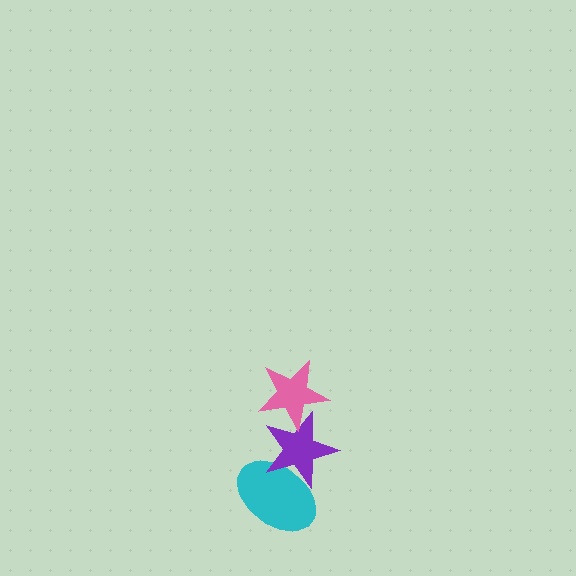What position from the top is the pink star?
The pink star is 1st from the top.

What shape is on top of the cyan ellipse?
The purple star is on top of the cyan ellipse.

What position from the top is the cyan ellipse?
The cyan ellipse is 3rd from the top.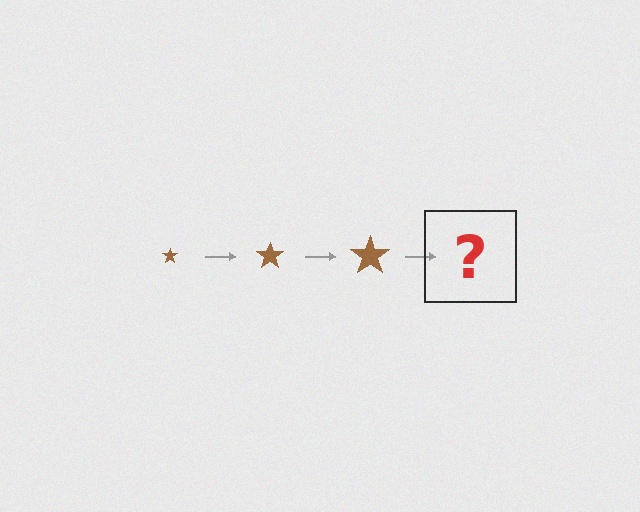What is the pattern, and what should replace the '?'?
The pattern is that the star gets progressively larger each step. The '?' should be a brown star, larger than the previous one.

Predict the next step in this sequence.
The next step is a brown star, larger than the previous one.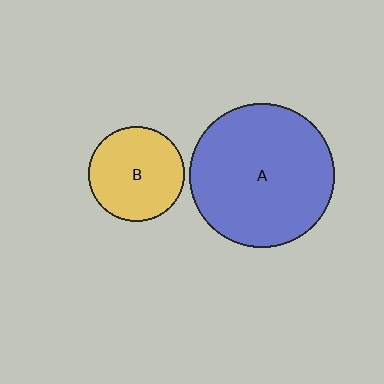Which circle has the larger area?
Circle A (blue).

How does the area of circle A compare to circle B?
Approximately 2.3 times.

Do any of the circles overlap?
No, none of the circles overlap.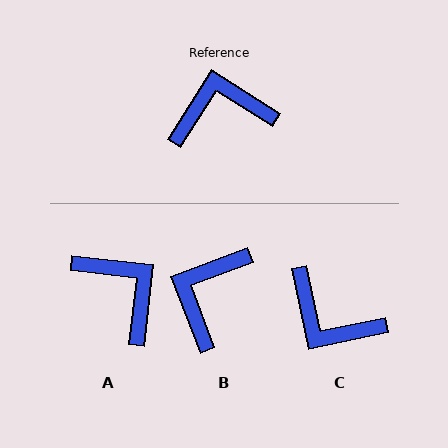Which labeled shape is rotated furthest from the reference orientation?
C, about 134 degrees away.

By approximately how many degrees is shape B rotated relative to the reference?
Approximately 53 degrees counter-clockwise.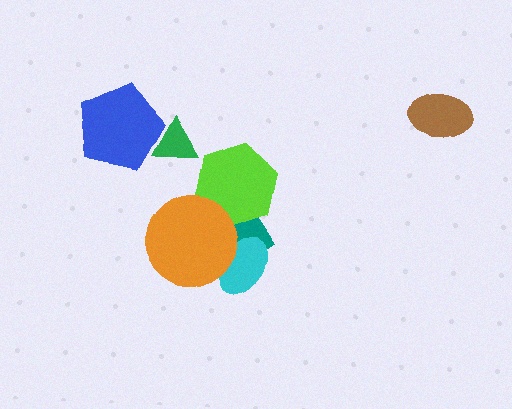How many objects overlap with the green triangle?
1 object overlaps with the green triangle.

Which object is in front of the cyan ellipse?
The orange circle is in front of the cyan ellipse.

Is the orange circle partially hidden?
No, no other shape covers it.